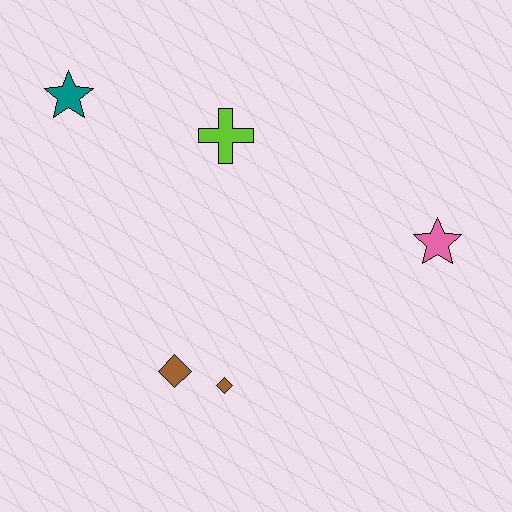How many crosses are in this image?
There is 1 cross.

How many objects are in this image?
There are 5 objects.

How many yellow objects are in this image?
There are no yellow objects.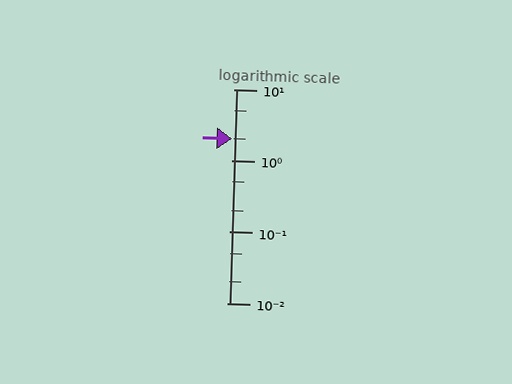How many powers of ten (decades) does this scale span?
The scale spans 3 decades, from 0.01 to 10.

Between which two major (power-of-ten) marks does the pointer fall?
The pointer is between 1 and 10.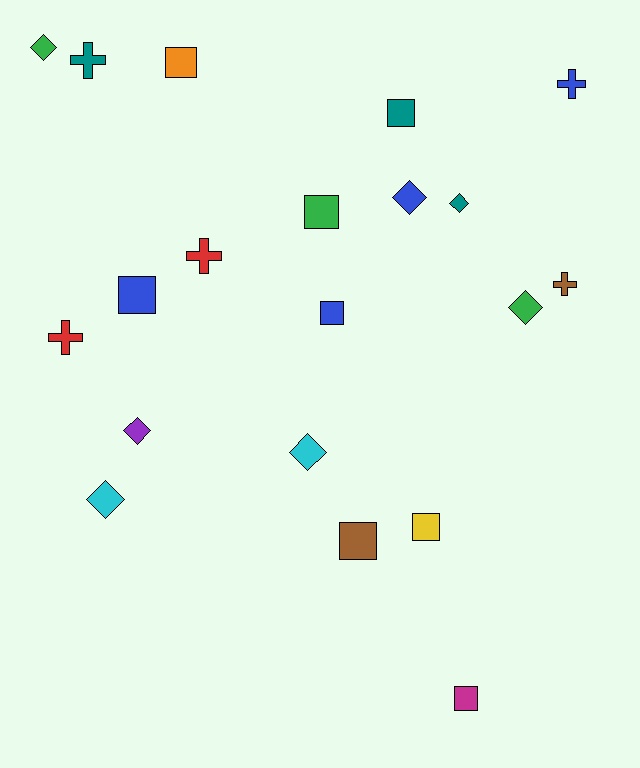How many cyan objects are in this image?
There are 2 cyan objects.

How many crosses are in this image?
There are 5 crosses.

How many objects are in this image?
There are 20 objects.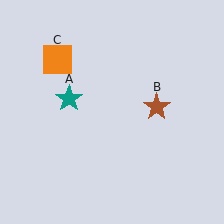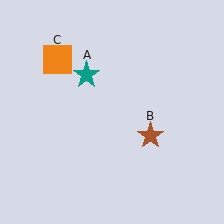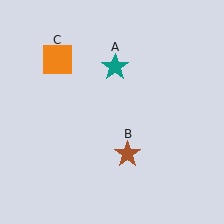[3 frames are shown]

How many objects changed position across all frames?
2 objects changed position: teal star (object A), brown star (object B).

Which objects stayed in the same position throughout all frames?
Orange square (object C) remained stationary.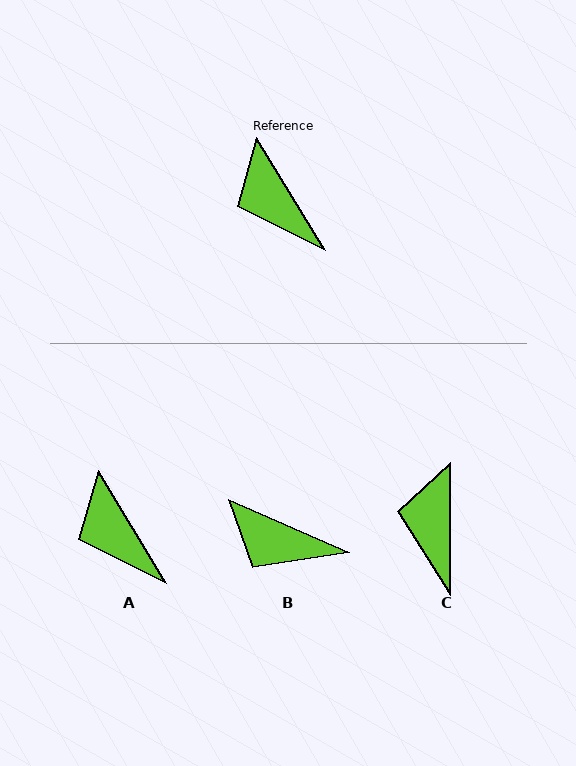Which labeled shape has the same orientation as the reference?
A.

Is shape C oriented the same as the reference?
No, it is off by about 31 degrees.